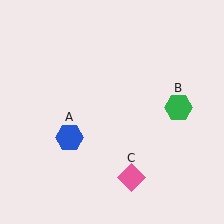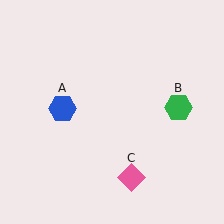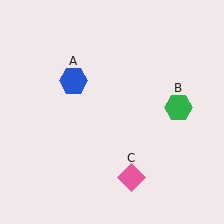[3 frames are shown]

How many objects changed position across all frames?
1 object changed position: blue hexagon (object A).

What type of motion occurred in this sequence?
The blue hexagon (object A) rotated clockwise around the center of the scene.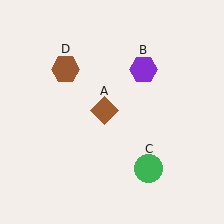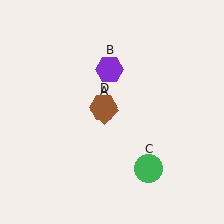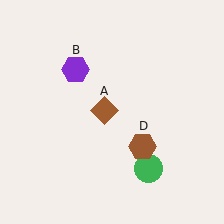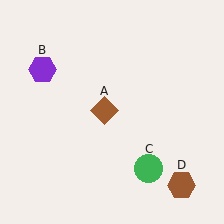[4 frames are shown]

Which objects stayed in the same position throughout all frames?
Brown diamond (object A) and green circle (object C) remained stationary.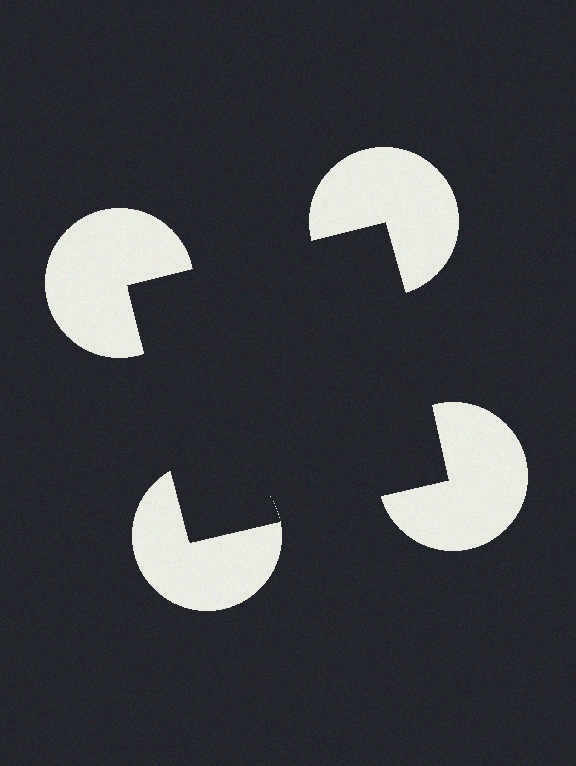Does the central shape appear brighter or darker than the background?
It typically appears slightly darker than the background, even though no actual brightness change is drawn.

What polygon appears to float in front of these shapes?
An illusory square — its edges are inferred from the aligned wedge cuts in the pac-man discs, not physically drawn.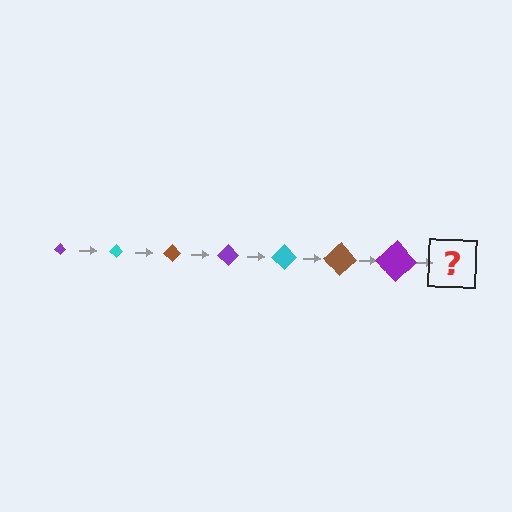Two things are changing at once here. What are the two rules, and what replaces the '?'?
The two rules are that the diamond grows larger each step and the color cycles through purple, cyan, and brown. The '?' should be a cyan diamond, larger than the previous one.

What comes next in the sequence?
The next element should be a cyan diamond, larger than the previous one.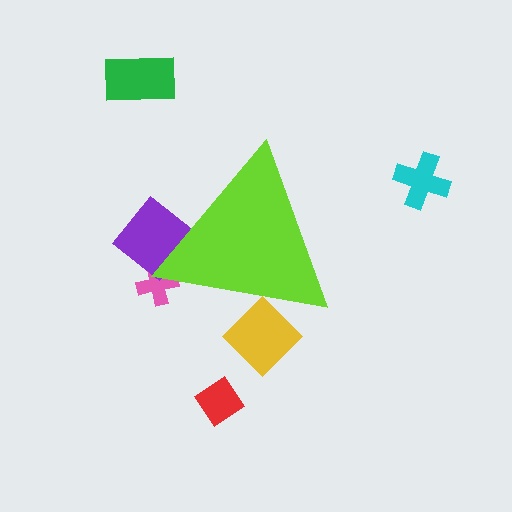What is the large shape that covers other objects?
A lime triangle.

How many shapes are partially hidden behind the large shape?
3 shapes are partially hidden.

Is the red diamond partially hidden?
No, the red diamond is fully visible.